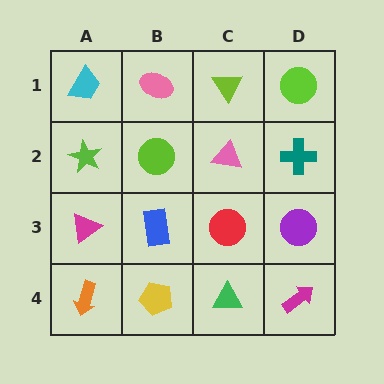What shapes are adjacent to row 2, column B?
A pink ellipse (row 1, column B), a blue rectangle (row 3, column B), a lime star (row 2, column A), a pink triangle (row 2, column C).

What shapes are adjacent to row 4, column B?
A blue rectangle (row 3, column B), an orange arrow (row 4, column A), a green triangle (row 4, column C).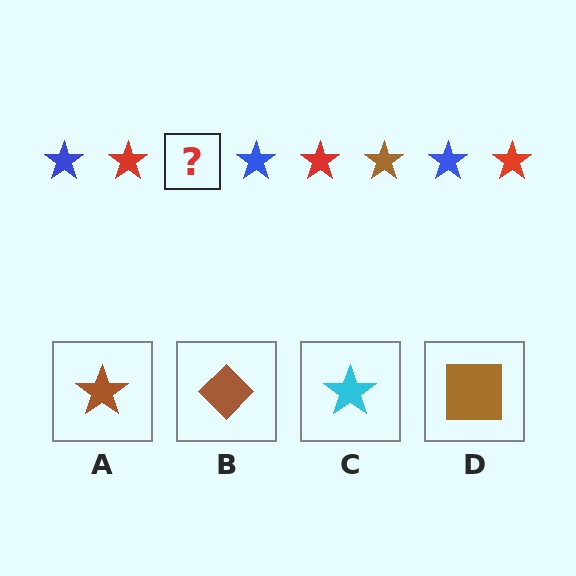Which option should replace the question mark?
Option A.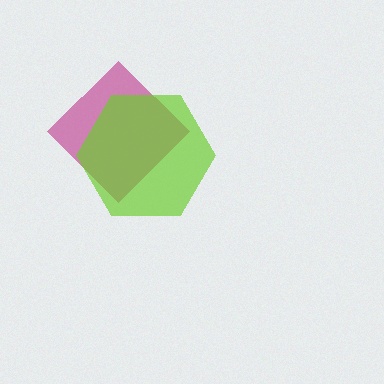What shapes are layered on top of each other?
The layered shapes are: a magenta diamond, a lime hexagon.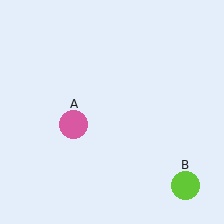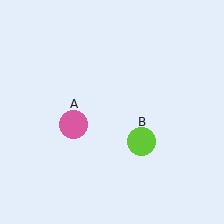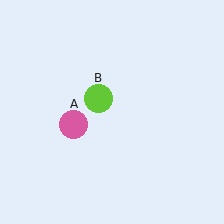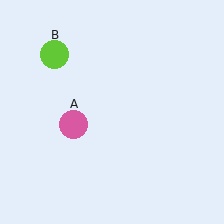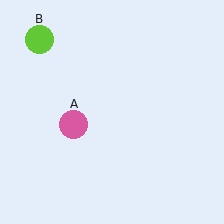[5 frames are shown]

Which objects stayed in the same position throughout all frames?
Pink circle (object A) remained stationary.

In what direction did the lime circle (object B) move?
The lime circle (object B) moved up and to the left.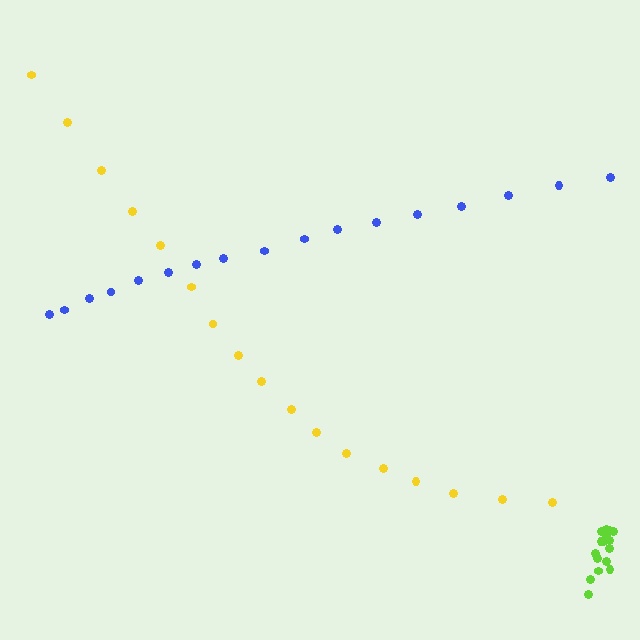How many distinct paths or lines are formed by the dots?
There are 3 distinct paths.